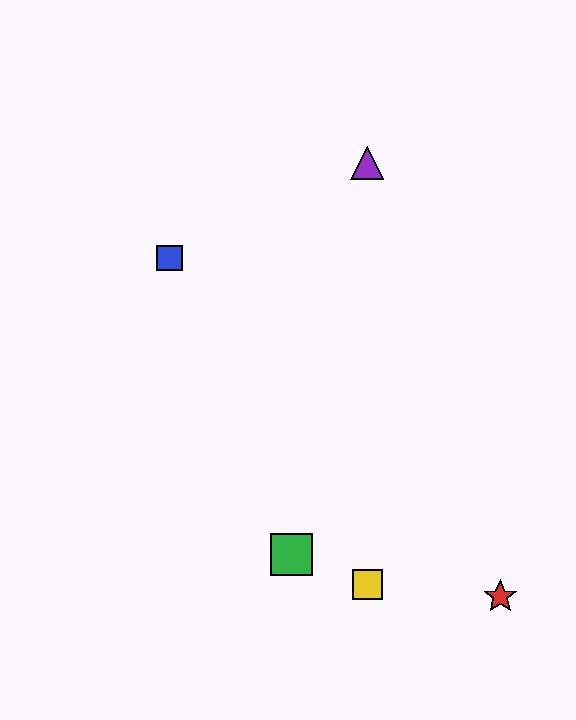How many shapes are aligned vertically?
2 shapes (the yellow square, the purple triangle) are aligned vertically.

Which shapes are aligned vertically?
The yellow square, the purple triangle are aligned vertically.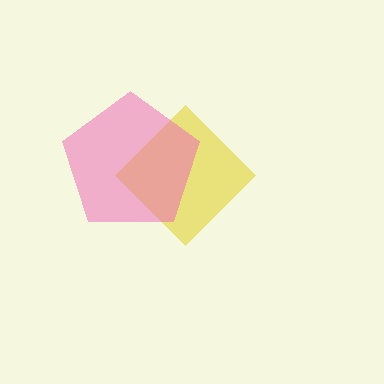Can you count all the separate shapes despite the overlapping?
Yes, there are 2 separate shapes.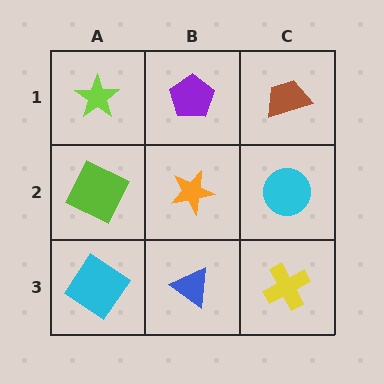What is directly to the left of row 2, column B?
A lime square.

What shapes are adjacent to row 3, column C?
A cyan circle (row 2, column C), a blue triangle (row 3, column B).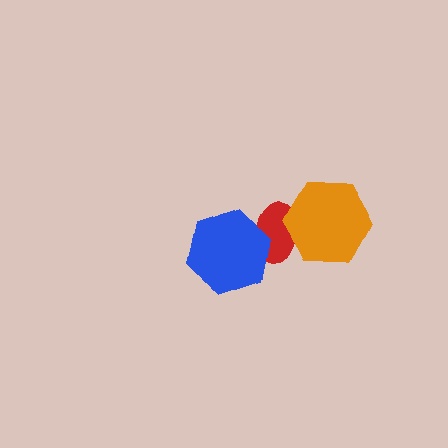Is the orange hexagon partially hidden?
No, no other shape covers it.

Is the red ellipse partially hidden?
Yes, it is partially covered by another shape.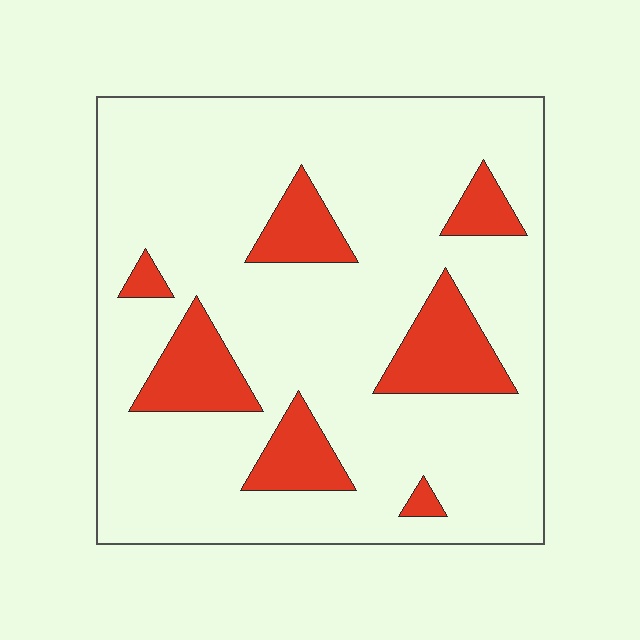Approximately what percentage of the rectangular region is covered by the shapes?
Approximately 15%.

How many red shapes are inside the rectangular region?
7.